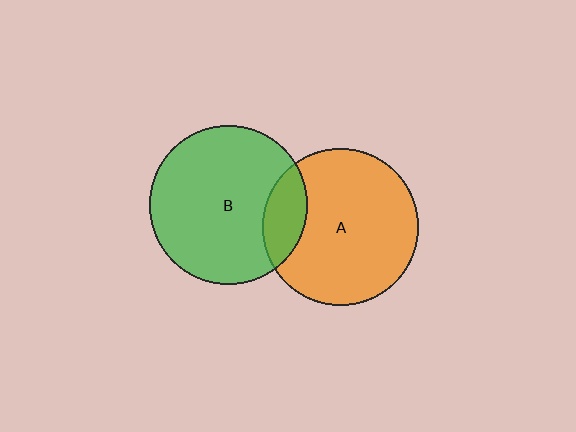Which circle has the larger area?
Circle B (green).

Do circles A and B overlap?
Yes.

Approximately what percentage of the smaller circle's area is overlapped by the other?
Approximately 15%.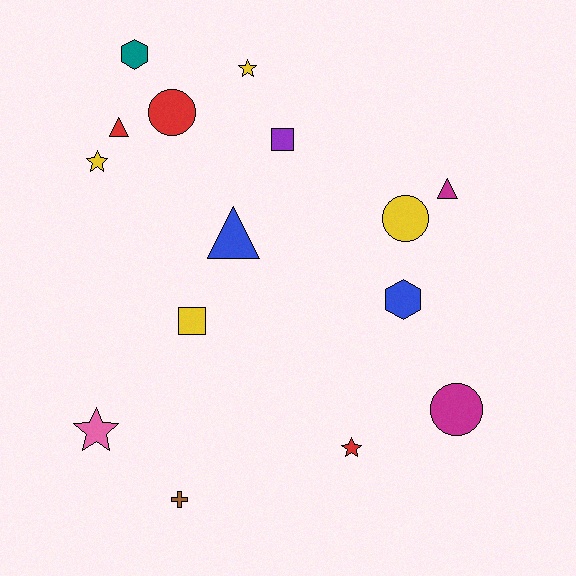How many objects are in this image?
There are 15 objects.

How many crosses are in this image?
There is 1 cross.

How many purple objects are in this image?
There is 1 purple object.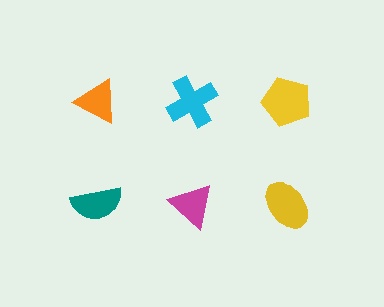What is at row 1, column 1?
An orange triangle.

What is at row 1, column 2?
A cyan cross.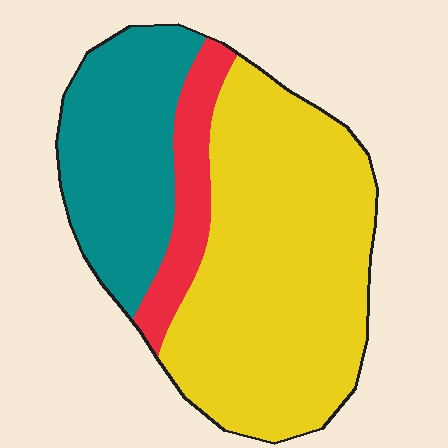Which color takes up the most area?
Yellow, at roughly 60%.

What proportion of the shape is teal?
Teal takes up about one quarter (1/4) of the shape.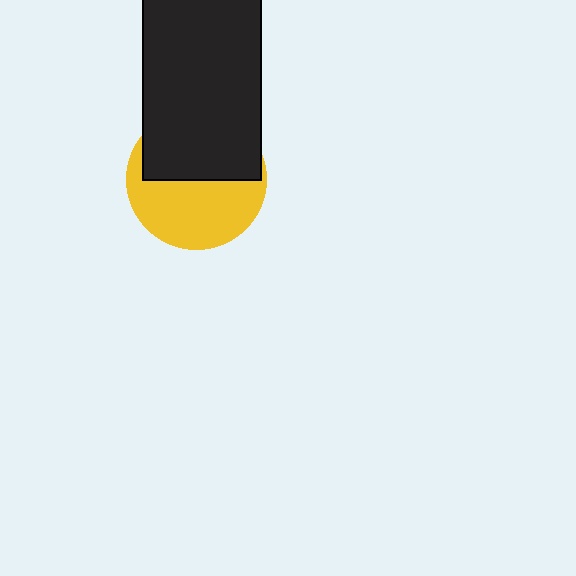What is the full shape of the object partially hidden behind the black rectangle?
The partially hidden object is a yellow circle.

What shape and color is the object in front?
The object in front is a black rectangle.